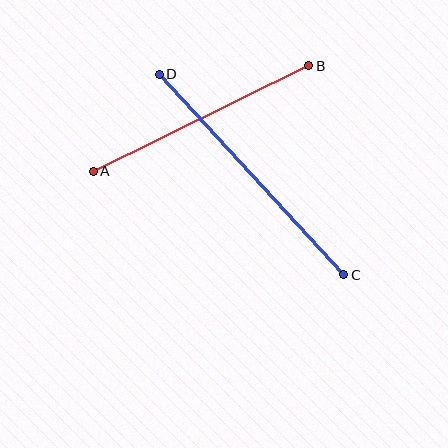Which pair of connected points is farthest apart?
Points C and D are farthest apart.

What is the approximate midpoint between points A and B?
The midpoint is at approximately (201, 119) pixels.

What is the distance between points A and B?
The distance is approximately 240 pixels.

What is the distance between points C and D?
The distance is approximately 272 pixels.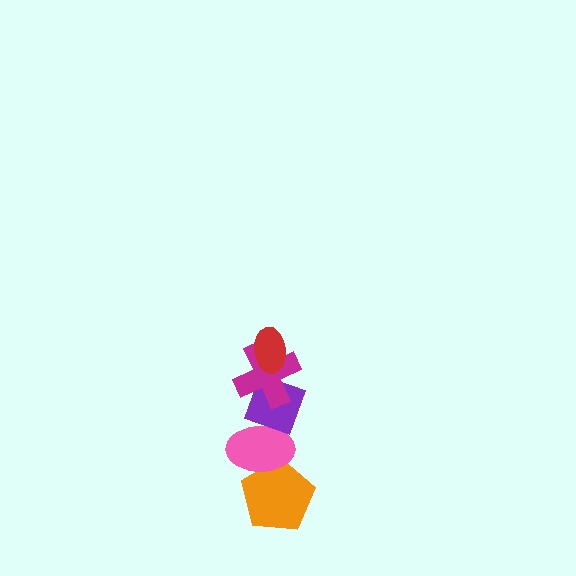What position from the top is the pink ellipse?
The pink ellipse is 4th from the top.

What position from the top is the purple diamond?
The purple diamond is 3rd from the top.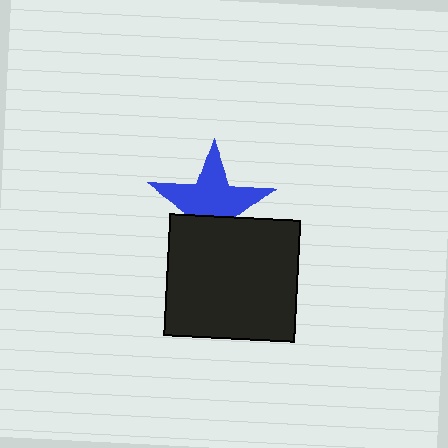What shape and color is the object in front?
The object in front is a black rectangle.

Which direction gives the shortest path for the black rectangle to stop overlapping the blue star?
Moving down gives the shortest separation.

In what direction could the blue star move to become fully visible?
The blue star could move up. That would shift it out from behind the black rectangle entirely.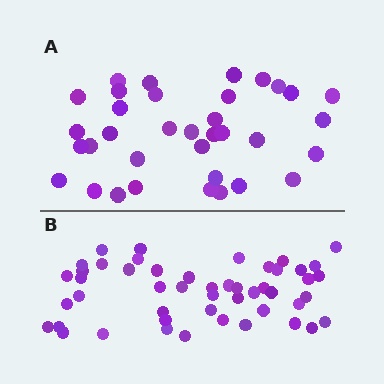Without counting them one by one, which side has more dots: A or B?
Region B (the bottom region) has more dots.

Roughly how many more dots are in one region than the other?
Region B has approximately 15 more dots than region A.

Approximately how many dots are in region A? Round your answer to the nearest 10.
About 40 dots. (The exact count is 35, which rounds to 40.)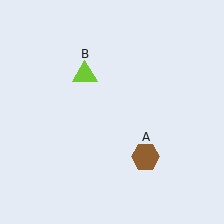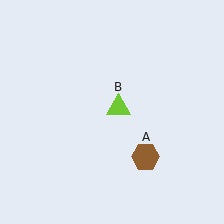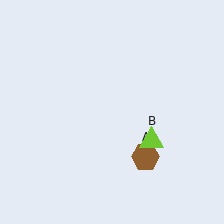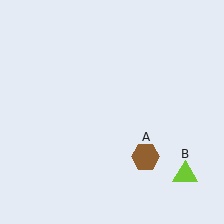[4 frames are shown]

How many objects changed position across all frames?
1 object changed position: lime triangle (object B).